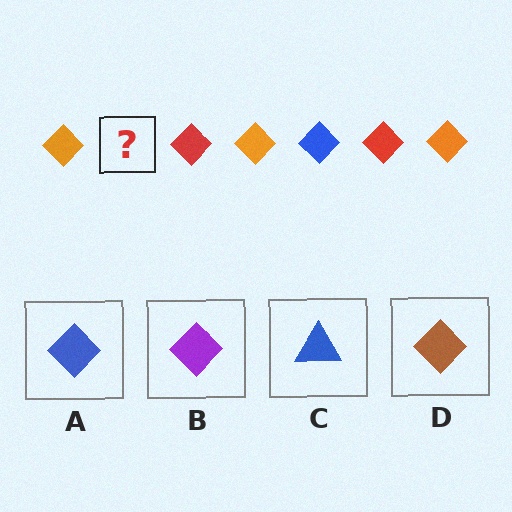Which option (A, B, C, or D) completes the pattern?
A.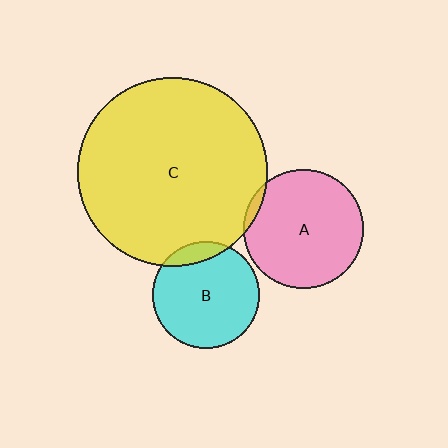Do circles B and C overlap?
Yes.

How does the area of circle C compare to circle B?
Approximately 3.2 times.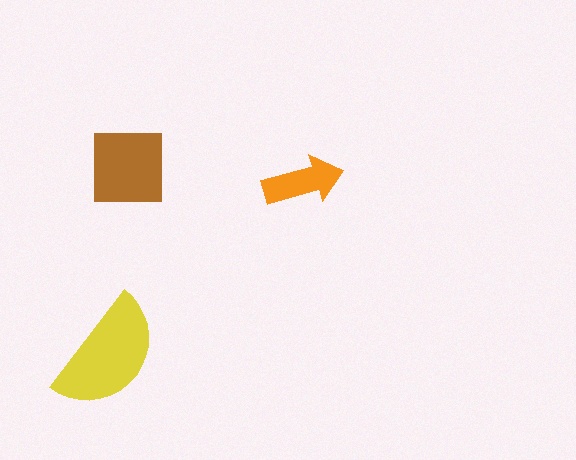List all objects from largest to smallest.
The yellow semicircle, the brown square, the orange arrow.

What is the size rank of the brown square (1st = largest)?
2nd.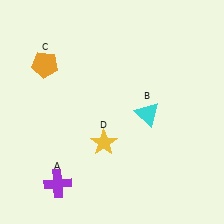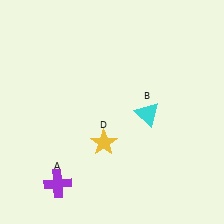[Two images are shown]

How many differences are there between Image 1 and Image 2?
There is 1 difference between the two images.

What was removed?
The orange pentagon (C) was removed in Image 2.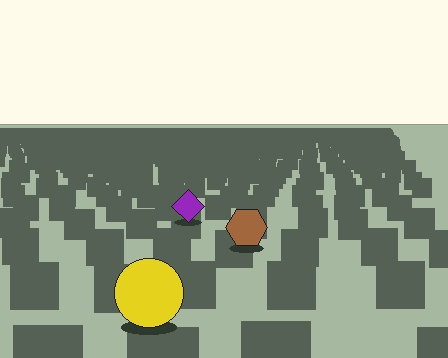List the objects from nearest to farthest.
From nearest to farthest: the yellow circle, the brown hexagon, the purple diamond.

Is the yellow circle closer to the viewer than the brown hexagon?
Yes. The yellow circle is closer — you can tell from the texture gradient: the ground texture is coarser near it.